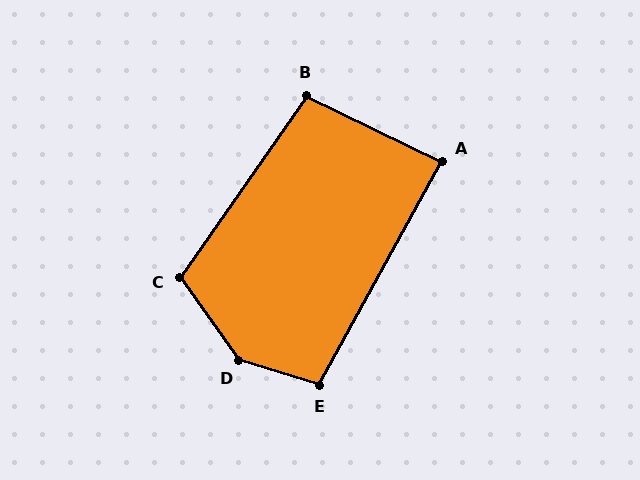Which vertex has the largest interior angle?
D, at approximately 142 degrees.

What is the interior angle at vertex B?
Approximately 99 degrees (obtuse).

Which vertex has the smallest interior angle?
A, at approximately 87 degrees.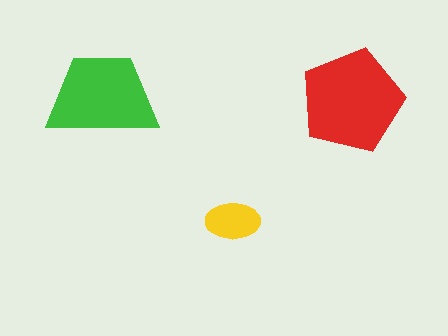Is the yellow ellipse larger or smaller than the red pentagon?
Smaller.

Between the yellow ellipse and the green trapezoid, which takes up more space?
The green trapezoid.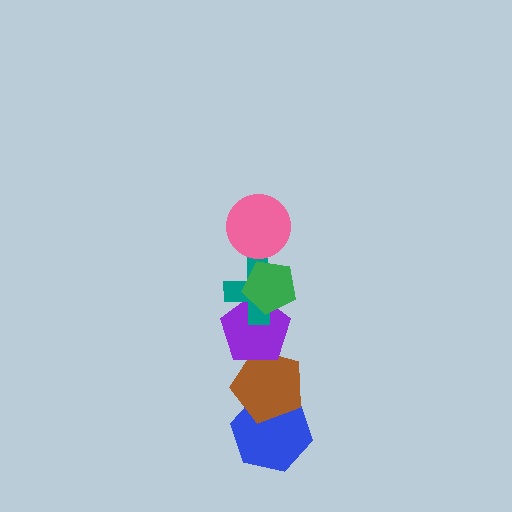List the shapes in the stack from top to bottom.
From top to bottom: the pink circle, the green pentagon, the teal cross, the purple pentagon, the brown pentagon, the blue hexagon.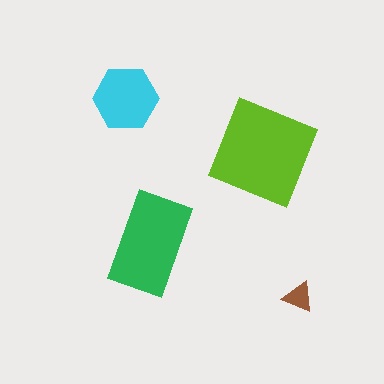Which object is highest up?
The cyan hexagon is topmost.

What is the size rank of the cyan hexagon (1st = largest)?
3rd.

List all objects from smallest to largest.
The brown triangle, the cyan hexagon, the green rectangle, the lime diamond.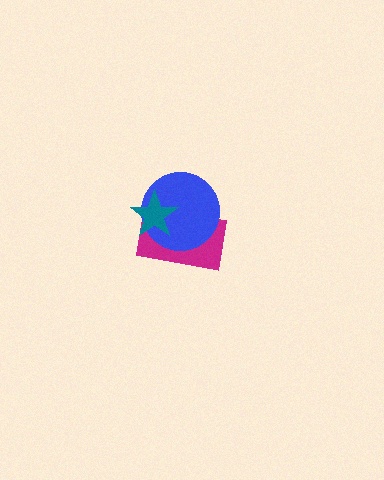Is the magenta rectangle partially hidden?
Yes, it is partially covered by another shape.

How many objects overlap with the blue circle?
2 objects overlap with the blue circle.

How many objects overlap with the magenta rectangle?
2 objects overlap with the magenta rectangle.